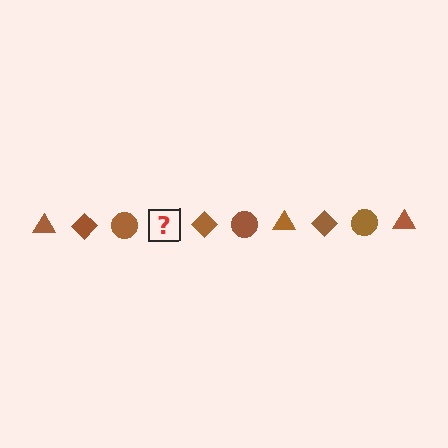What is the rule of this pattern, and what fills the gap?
The rule is that the pattern cycles through triangle, diamond, circle shapes in brown. The gap should be filled with a brown triangle.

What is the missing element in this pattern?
The missing element is a brown triangle.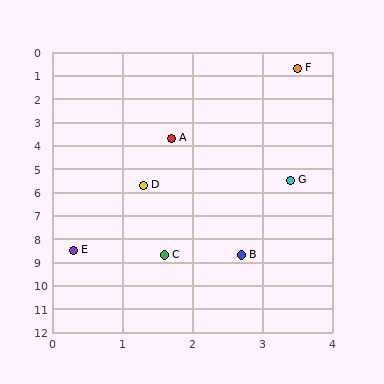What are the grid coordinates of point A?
Point A is at approximately (1.7, 3.7).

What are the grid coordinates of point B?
Point B is at approximately (2.7, 8.7).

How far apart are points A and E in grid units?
Points A and E are about 5.0 grid units apart.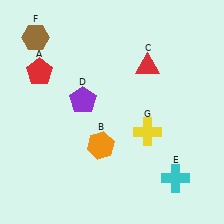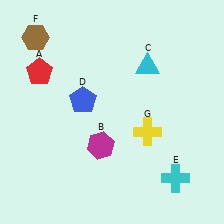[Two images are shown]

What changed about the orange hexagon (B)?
In Image 1, B is orange. In Image 2, it changed to magenta.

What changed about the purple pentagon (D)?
In Image 1, D is purple. In Image 2, it changed to blue.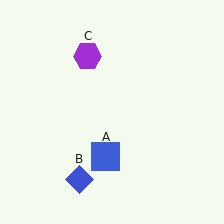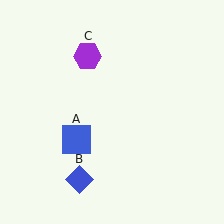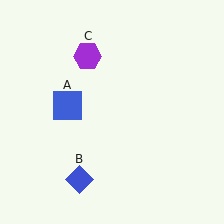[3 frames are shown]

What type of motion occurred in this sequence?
The blue square (object A) rotated clockwise around the center of the scene.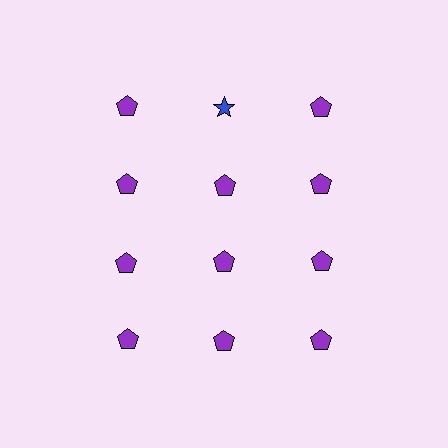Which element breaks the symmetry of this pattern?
The blue star in the top row, second from left column breaks the symmetry. All other shapes are purple pentagons.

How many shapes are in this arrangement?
There are 12 shapes arranged in a grid pattern.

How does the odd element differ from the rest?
It differs in both color (blue instead of purple) and shape (star instead of pentagon).